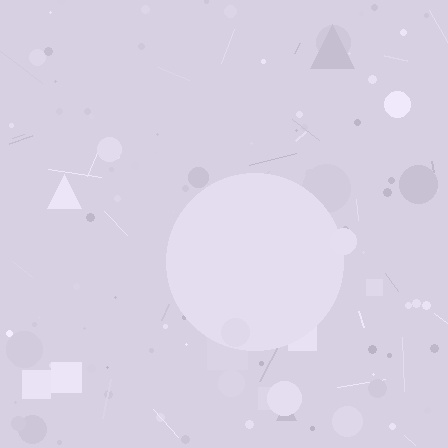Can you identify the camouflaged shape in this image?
The camouflaged shape is a circle.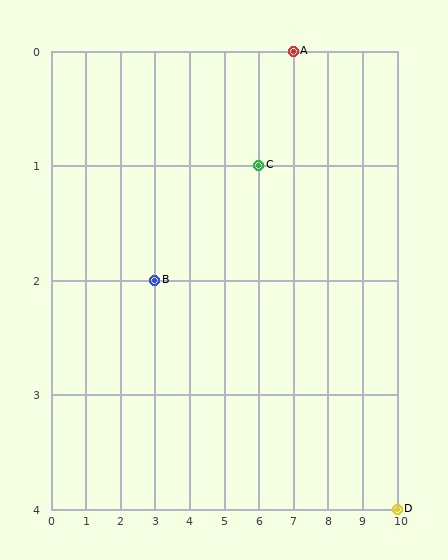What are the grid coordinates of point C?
Point C is at grid coordinates (6, 1).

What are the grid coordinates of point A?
Point A is at grid coordinates (7, 0).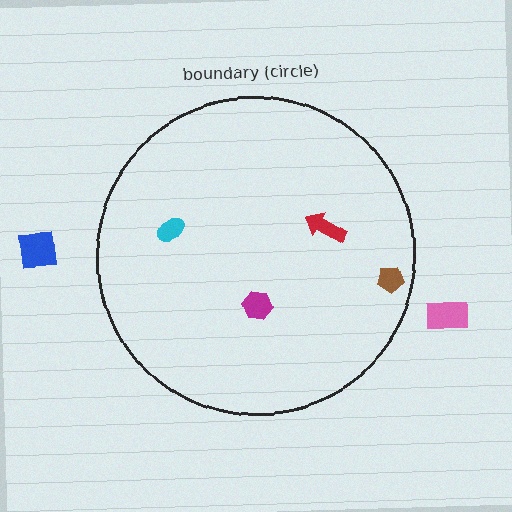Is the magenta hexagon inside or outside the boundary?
Inside.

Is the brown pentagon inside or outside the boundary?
Inside.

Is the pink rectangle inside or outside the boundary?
Outside.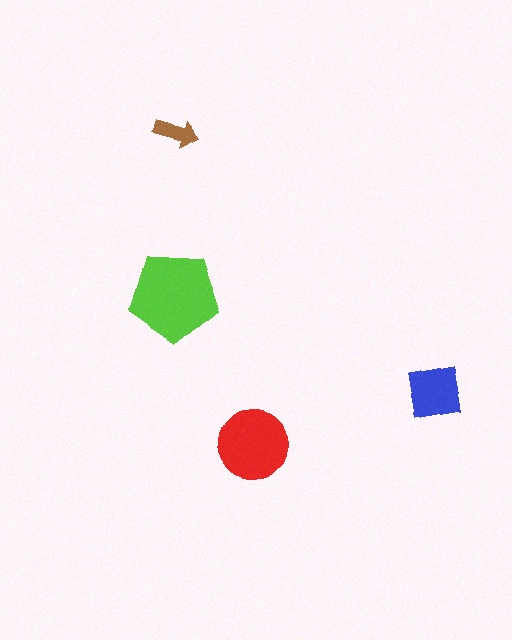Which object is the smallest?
The brown arrow.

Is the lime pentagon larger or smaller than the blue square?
Larger.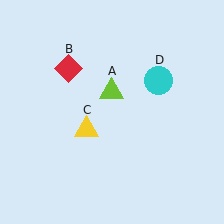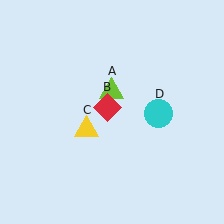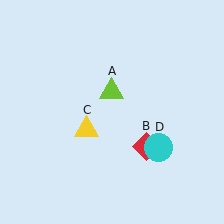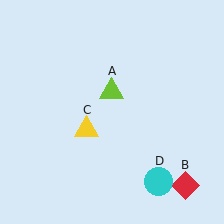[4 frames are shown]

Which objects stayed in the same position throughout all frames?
Lime triangle (object A) and yellow triangle (object C) remained stationary.